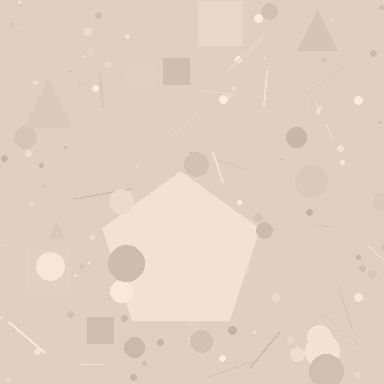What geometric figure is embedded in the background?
A pentagon is embedded in the background.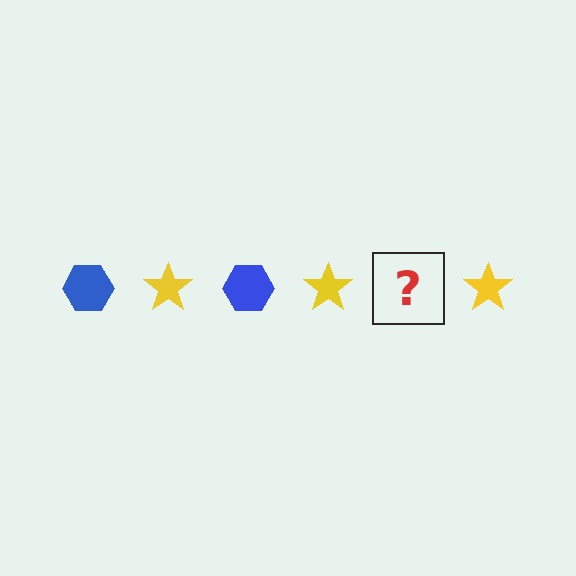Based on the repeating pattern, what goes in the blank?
The blank should be a blue hexagon.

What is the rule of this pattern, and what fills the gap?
The rule is that the pattern alternates between blue hexagon and yellow star. The gap should be filled with a blue hexagon.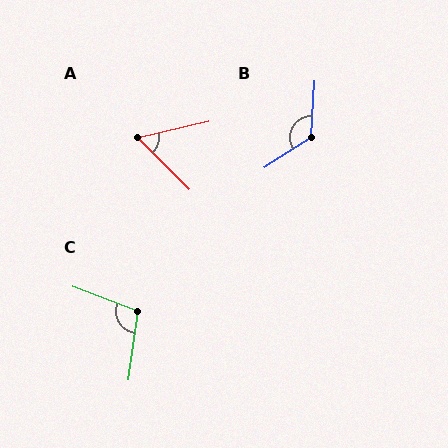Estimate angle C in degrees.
Approximately 103 degrees.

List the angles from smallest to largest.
A (58°), C (103°), B (127°).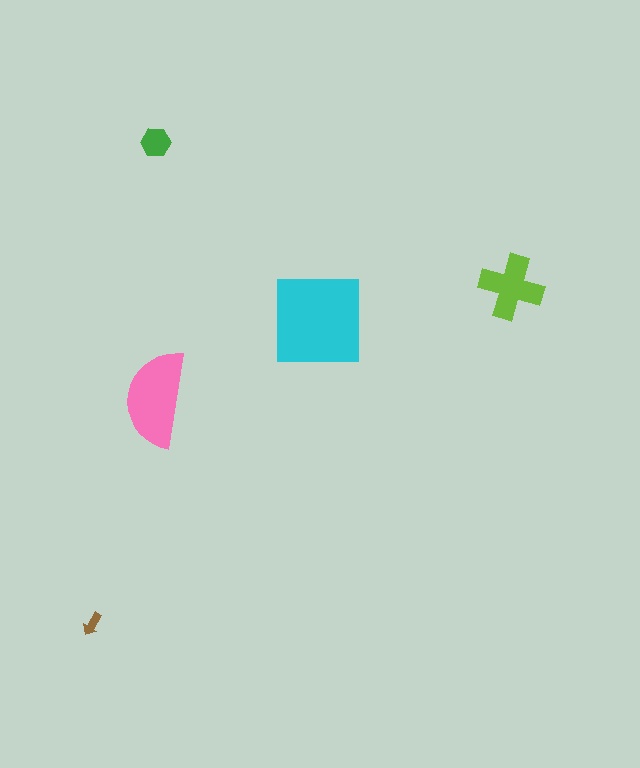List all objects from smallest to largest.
The brown arrow, the green hexagon, the lime cross, the pink semicircle, the cyan square.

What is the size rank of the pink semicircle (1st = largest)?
2nd.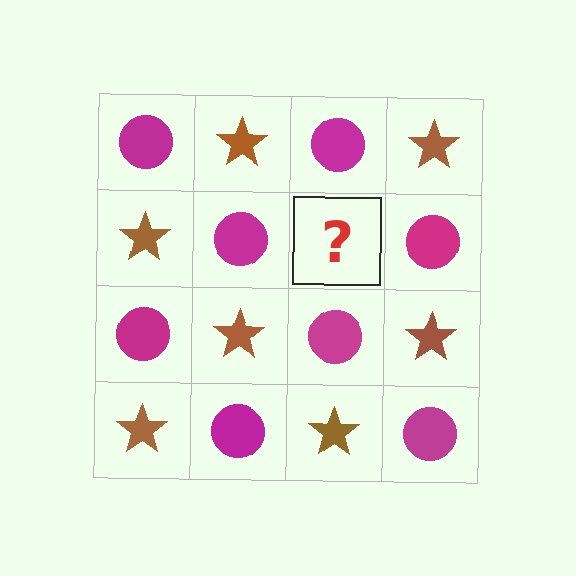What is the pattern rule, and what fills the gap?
The rule is that it alternates magenta circle and brown star in a checkerboard pattern. The gap should be filled with a brown star.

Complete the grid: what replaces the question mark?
The question mark should be replaced with a brown star.